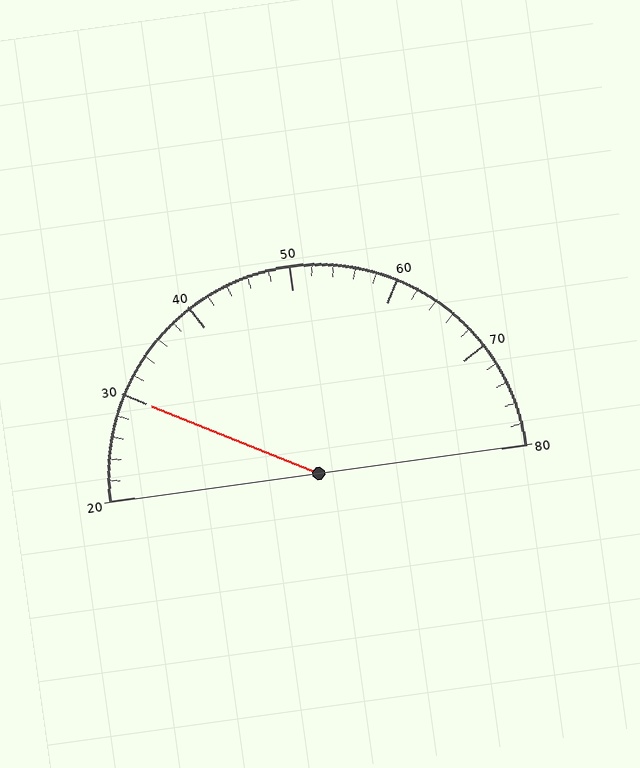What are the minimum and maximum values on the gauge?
The gauge ranges from 20 to 80.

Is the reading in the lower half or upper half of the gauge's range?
The reading is in the lower half of the range (20 to 80).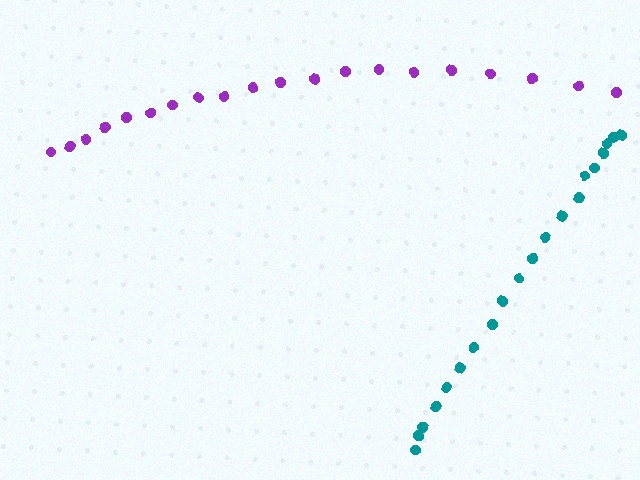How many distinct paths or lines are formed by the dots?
There are 2 distinct paths.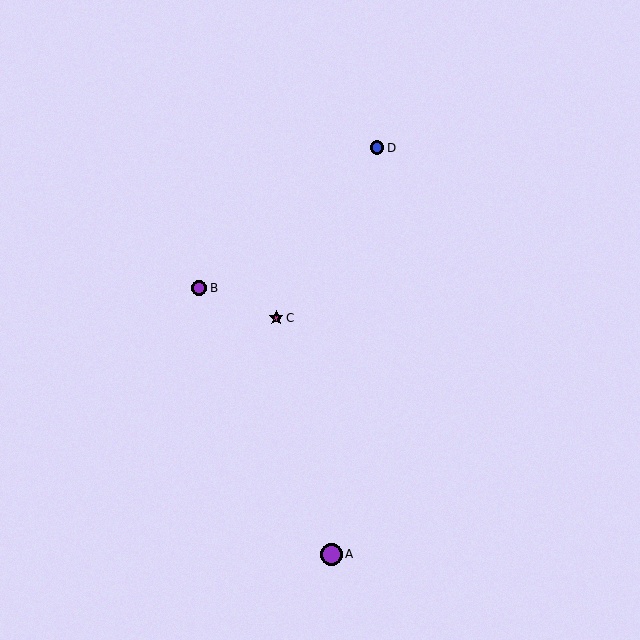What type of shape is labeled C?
Shape C is a magenta star.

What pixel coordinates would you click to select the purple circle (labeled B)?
Click at (199, 288) to select the purple circle B.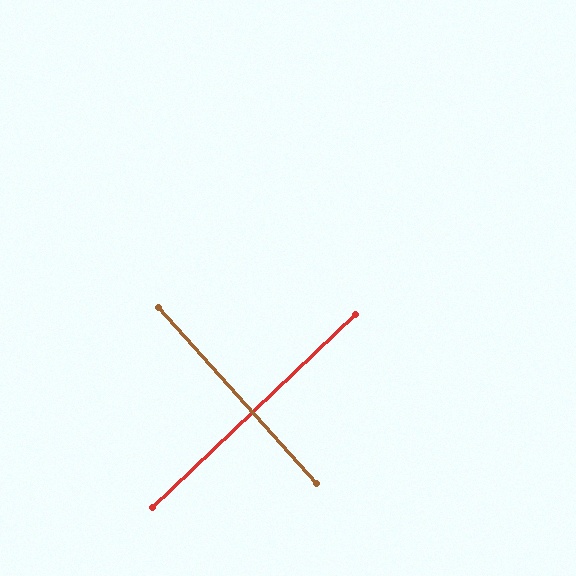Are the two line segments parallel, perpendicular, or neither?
Perpendicular — they meet at approximately 88°.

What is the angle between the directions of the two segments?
Approximately 88 degrees.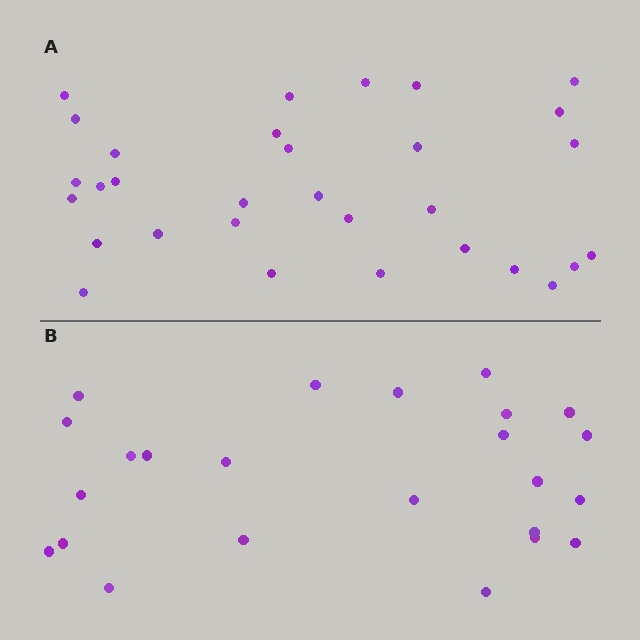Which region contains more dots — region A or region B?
Region A (the top region) has more dots.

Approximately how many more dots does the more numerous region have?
Region A has roughly 8 or so more dots than region B.